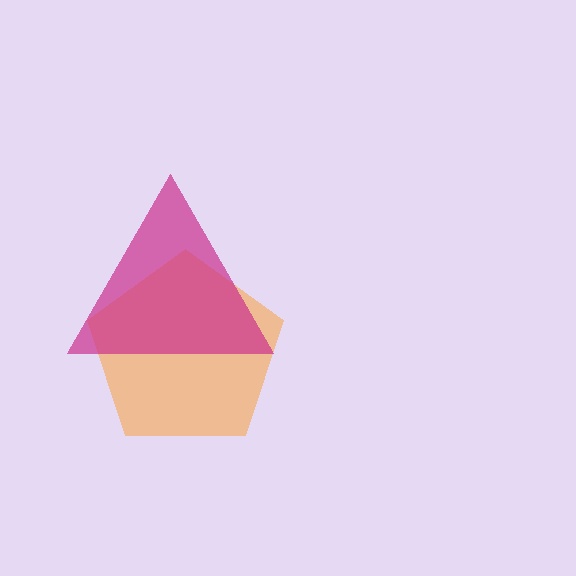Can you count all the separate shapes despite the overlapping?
Yes, there are 2 separate shapes.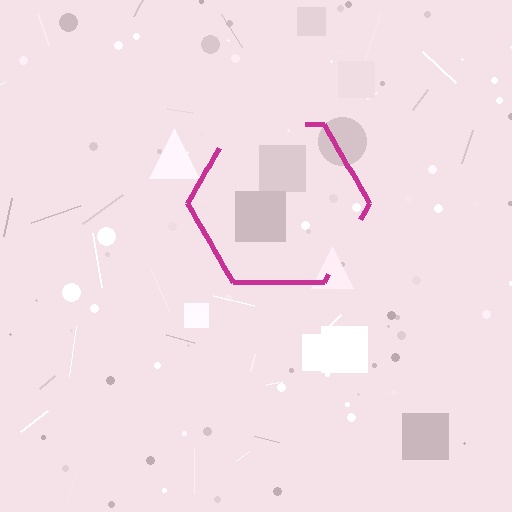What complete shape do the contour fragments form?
The contour fragments form a hexagon.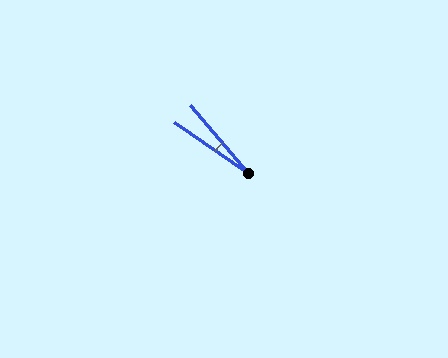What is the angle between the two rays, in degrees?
Approximately 15 degrees.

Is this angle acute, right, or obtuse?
It is acute.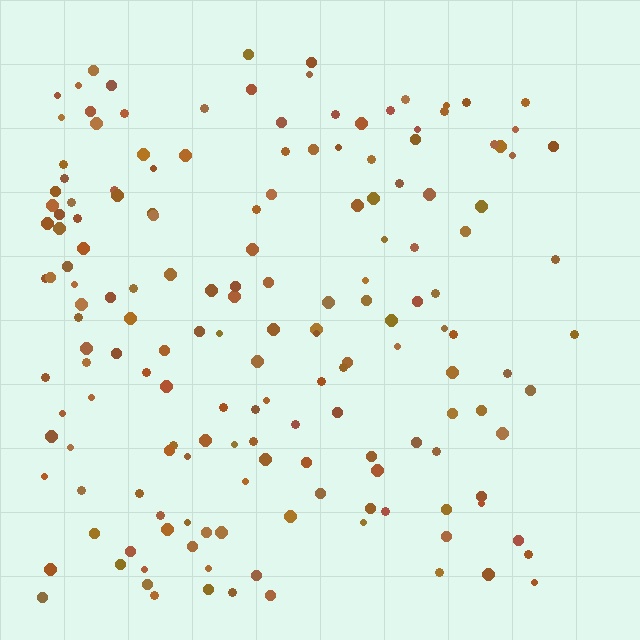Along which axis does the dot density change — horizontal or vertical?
Horizontal.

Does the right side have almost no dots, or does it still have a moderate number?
Still a moderate number, just noticeably fewer than the left.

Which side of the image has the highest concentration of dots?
The left.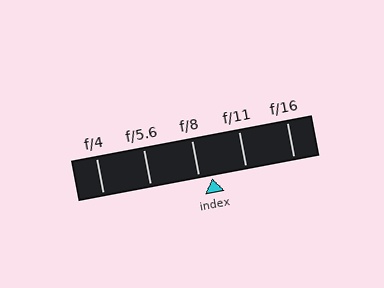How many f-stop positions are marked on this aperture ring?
There are 5 f-stop positions marked.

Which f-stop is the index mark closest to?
The index mark is closest to f/8.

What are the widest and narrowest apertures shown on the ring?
The widest aperture shown is f/4 and the narrowest is f/16.